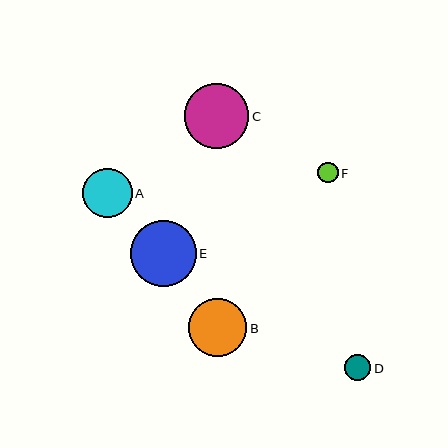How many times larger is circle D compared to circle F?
Circle D is approximately 1.3 times the size of circle F.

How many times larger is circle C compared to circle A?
Circle C is approximately 1.3 times the size of circle A.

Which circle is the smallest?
Circle F is the smallest with a size of approximately 21 pixels.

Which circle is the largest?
Circle E is the largest with a size of approximately 66 pixels.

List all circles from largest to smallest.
From largest to smallest: E, C, B, A, D, F.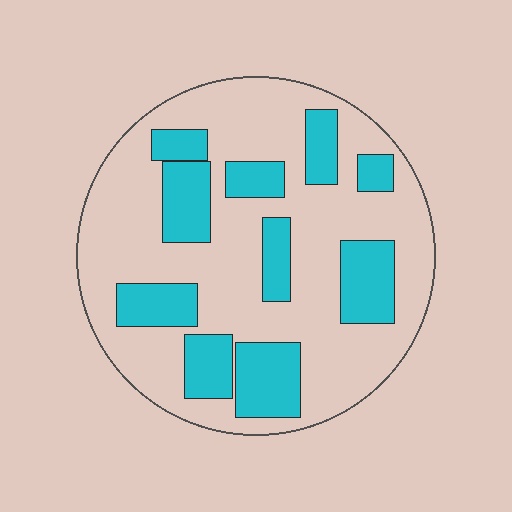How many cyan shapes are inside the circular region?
10.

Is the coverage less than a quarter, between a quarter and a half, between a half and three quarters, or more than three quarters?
Between a quarter and a half.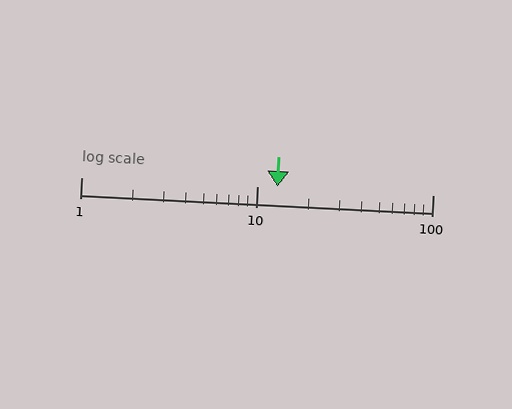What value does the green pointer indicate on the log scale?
The pointer indicates approximately 13.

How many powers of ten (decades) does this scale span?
The scale spans 2 decades, from 1 to 100.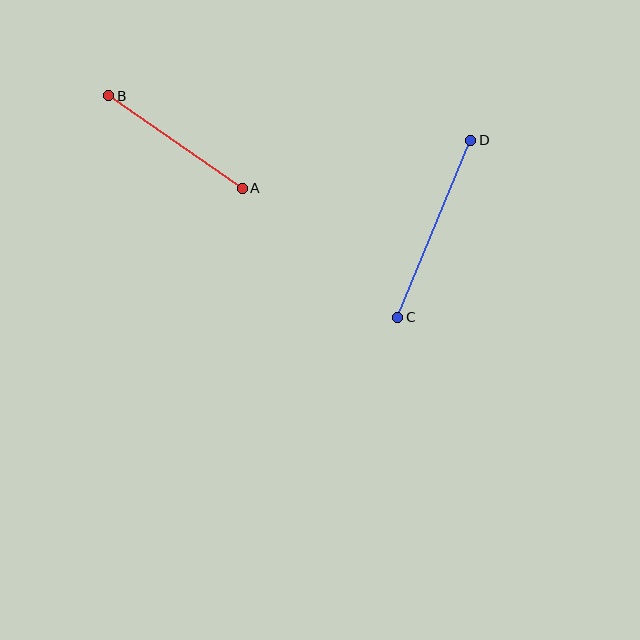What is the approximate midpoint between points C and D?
The midpoint is at approximately (434, 229) pixels.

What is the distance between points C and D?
The distance is approximately 191 pixels.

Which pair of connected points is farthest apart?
Points C and D are farthest apart.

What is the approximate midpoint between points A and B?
The midpoint is at approximately (175, 142) pixels.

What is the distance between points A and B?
The distance is approximately 163 pixels.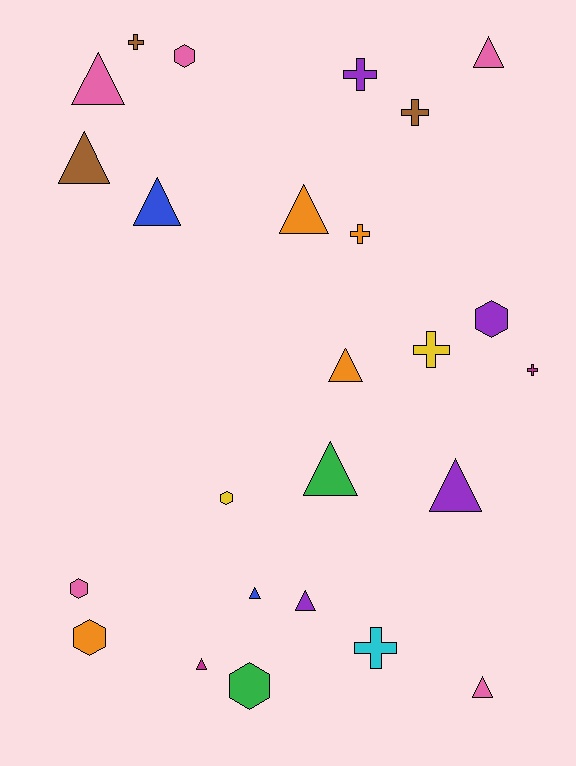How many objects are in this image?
There are 25 objects.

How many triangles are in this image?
There are 12 triangles.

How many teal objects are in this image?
There are no teal objects.